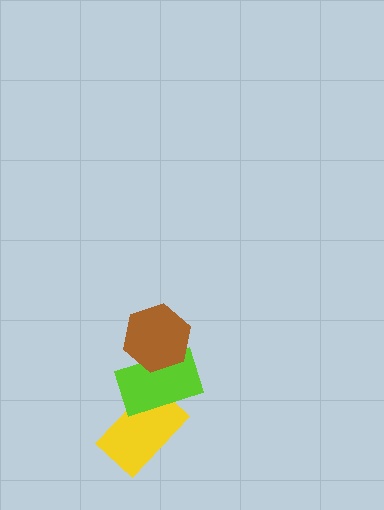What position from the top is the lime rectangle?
The lime rectangle is 2nd from the top.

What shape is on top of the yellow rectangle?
The lime rectangle is on top of the yellow rectangle.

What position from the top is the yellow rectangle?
The yellow rectangle is 3rd from the top.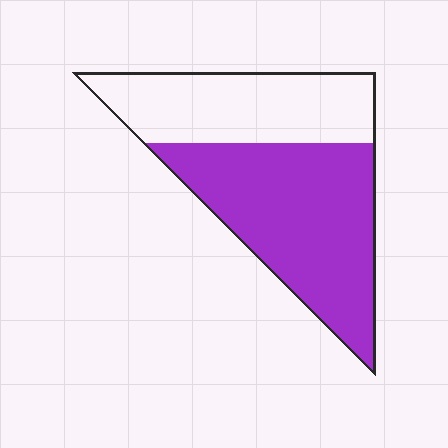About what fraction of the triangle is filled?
About three fifths (3/5).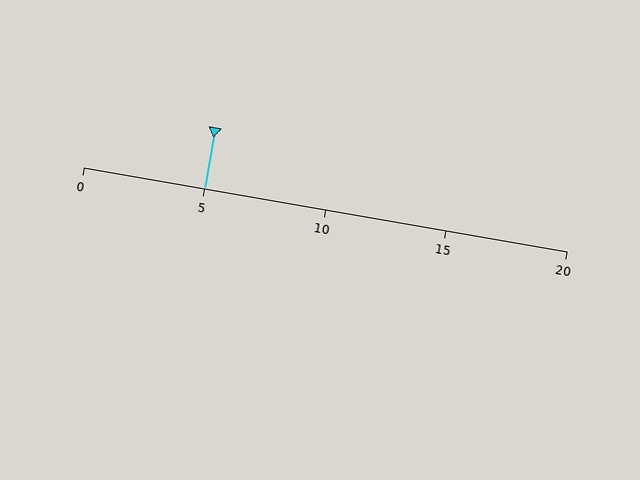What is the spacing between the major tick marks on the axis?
The major ticks are spaced 5 apart.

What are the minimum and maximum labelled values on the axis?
The axis runs from 0 to 20.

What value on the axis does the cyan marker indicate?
The marker indicates approximately 5.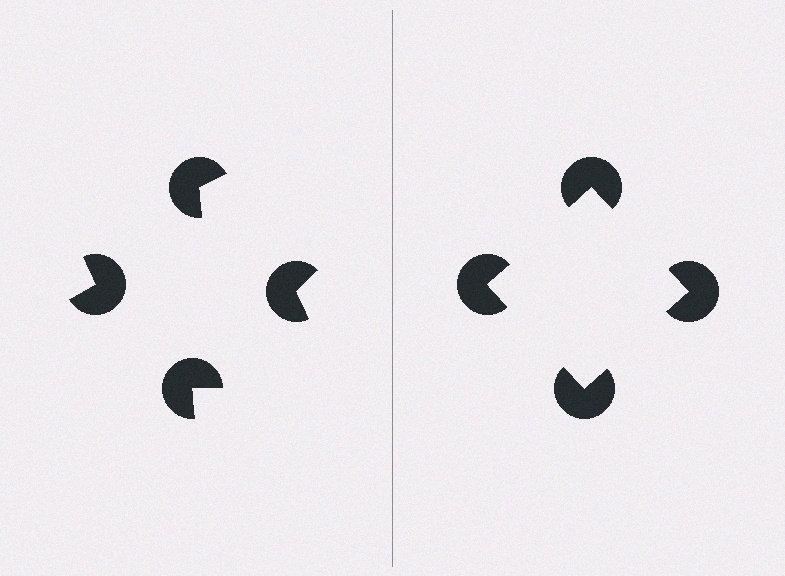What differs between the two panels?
The pac-man discs are positioned identically on both sides; only the wedge orientations differ. On the right they align to a square; on the left they are misaligned.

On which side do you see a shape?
An illusory square appears on the right side. On the left side the wedge cuts are rotated, so no coherent shape forms.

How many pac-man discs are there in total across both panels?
8 — 4 on each side.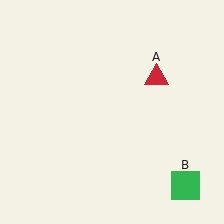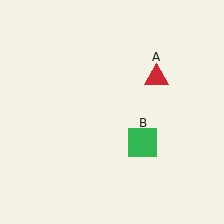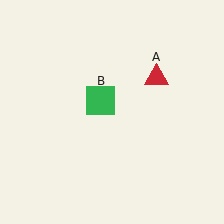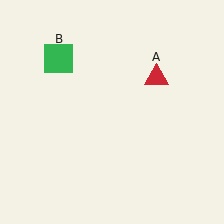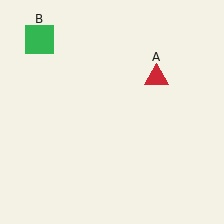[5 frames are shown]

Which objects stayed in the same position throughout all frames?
Red triangle (object A) remained stationary.